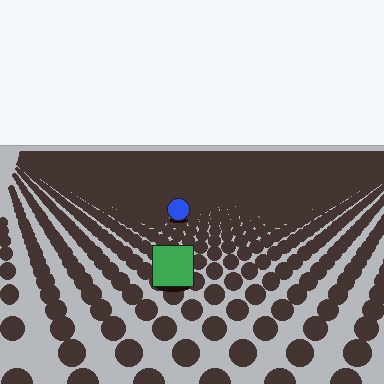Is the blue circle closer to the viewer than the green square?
No. The green square is closer — you can tell from the texture gradient: the ground texture is coarser near it.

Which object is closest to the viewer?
The green square is closest. The texture marks near it are larger and more spread out.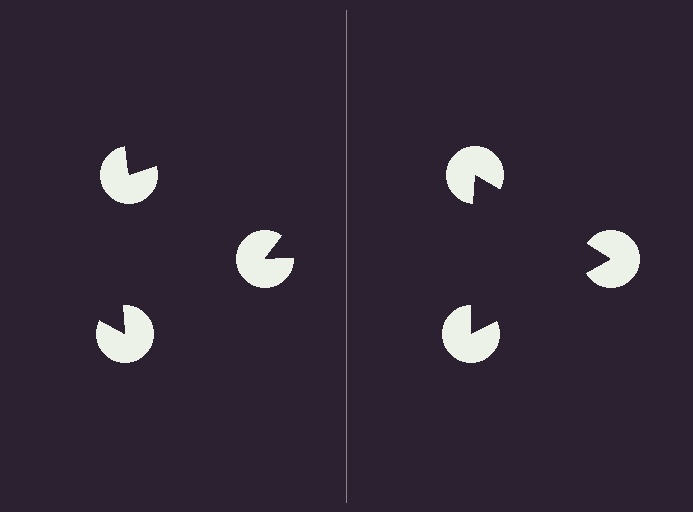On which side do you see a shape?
An illusory triangle appears on the right side. On the left side the wedge cuts are rotated, so no coherent shape forms.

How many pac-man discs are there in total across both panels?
6 — 3 on each side.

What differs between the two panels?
The pac-man discs are positioned identically on both sides; only the wedge orientations differ. On the right they align to a triangle; on the left they are misaligned.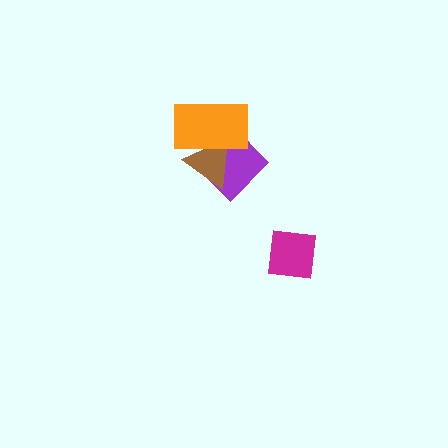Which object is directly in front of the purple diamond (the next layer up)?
The brown triangle is directly in front of the purple diamond.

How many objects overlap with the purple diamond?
2 objects overlap with the purple diamond.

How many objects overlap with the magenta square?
0 objects overlap with the magenta square.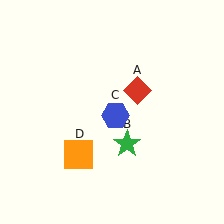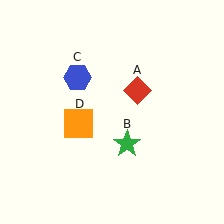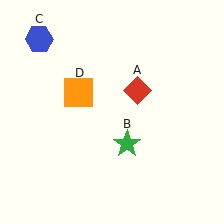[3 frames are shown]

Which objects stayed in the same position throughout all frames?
Red diamond (object A) and green star (object B) remained stationary.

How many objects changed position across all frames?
2 objects changed position: blue hexagon (object C), orange square (object D).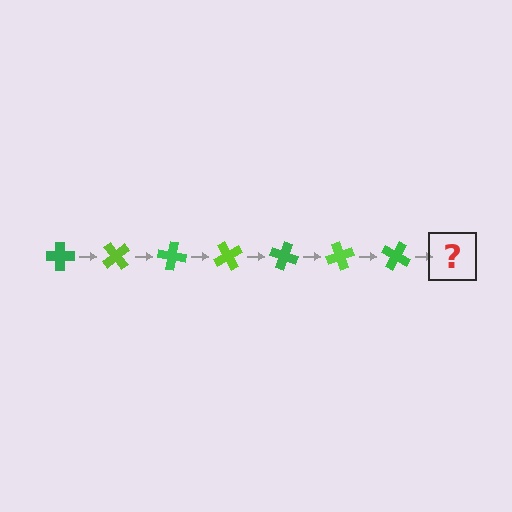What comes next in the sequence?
The next element should be a lime cross, rotated 350 degrees from the start.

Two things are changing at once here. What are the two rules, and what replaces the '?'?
The two rules are that it rotates 50 degrees each step and the color cycles through green and lime. The '?' should be a lime cross, rotated 350 degrees from the start.